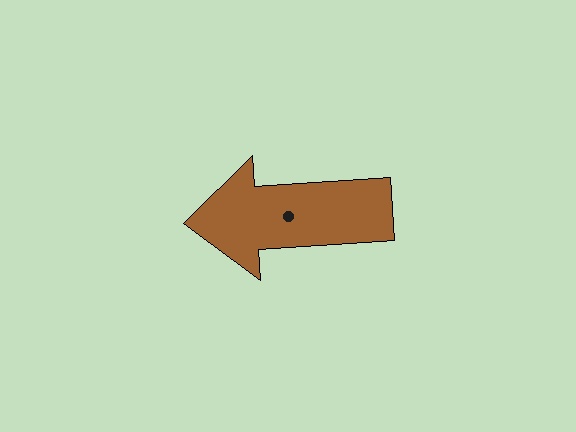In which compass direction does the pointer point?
West.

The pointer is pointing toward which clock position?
Roughly 9 o'clock.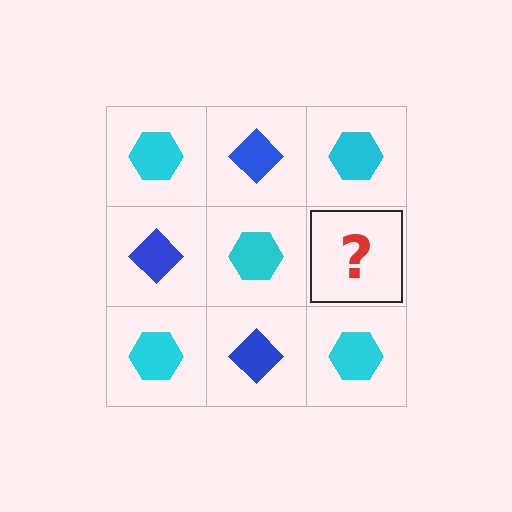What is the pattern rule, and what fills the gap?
The rule is that it alternates cyan hexagon and blue diamond in a checkerboard pattern. The gap should be filled with a blue diamond.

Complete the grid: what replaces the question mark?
The question mark should be replaced with a blue diamond.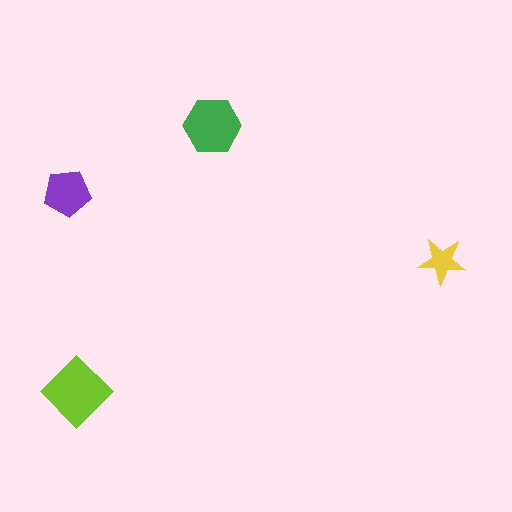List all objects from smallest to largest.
The yellow star, the purple pentagon, the green hexagon, the lime diamond.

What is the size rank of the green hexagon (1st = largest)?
2nd.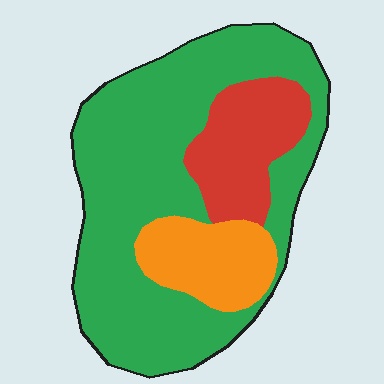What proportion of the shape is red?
Red takes up about one sixth (1/6) of the shape.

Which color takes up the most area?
Green, at roughly 65%.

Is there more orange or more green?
Green.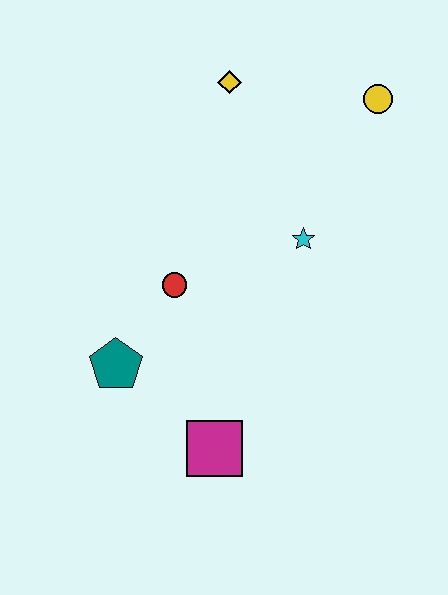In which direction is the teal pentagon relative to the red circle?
The teal pentagon is below the red circle.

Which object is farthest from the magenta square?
The yellow circle is farthest from the magenta square.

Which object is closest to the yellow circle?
The yellow diamond is closest to the yellow circle.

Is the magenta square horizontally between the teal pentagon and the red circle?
No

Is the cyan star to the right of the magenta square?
Yes